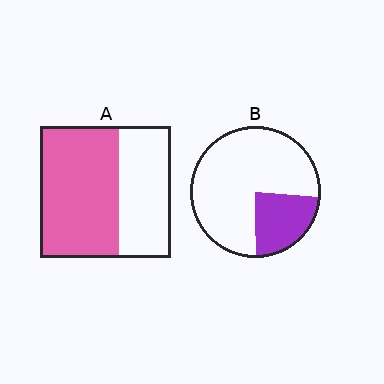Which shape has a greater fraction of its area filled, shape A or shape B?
Shape A.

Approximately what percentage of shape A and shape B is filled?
A is approximately 60% and B is approximately 25%.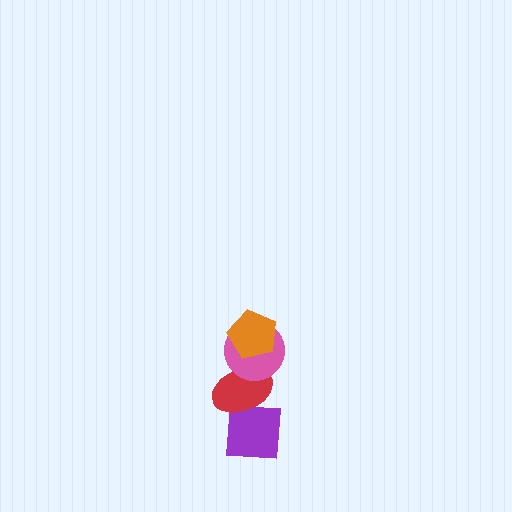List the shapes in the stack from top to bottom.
From top to bottom: the orange pentagon, the pink circle, the red ellipse, the purple square.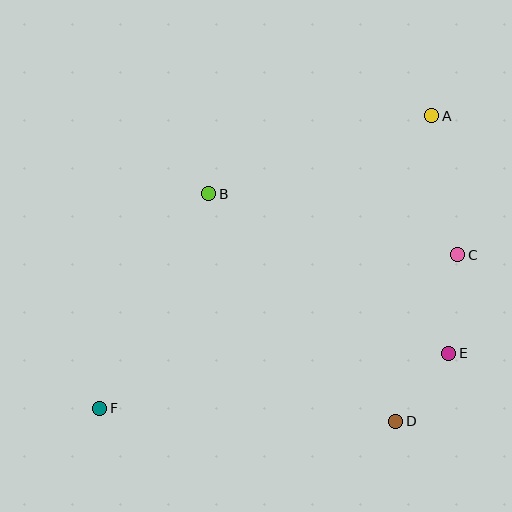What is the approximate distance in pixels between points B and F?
The distance between B and F is approximately 241 pixels.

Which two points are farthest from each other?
Points A and F are farthest from each other.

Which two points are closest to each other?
Points D and E are closest to each other.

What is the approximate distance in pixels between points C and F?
The distance between C and F is approximately 390 pixels.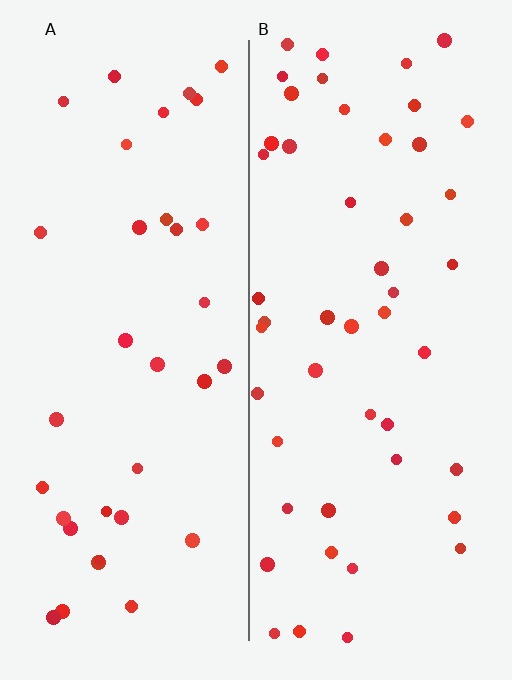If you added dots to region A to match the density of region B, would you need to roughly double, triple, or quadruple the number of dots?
Approximately double.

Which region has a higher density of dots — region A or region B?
B (the right).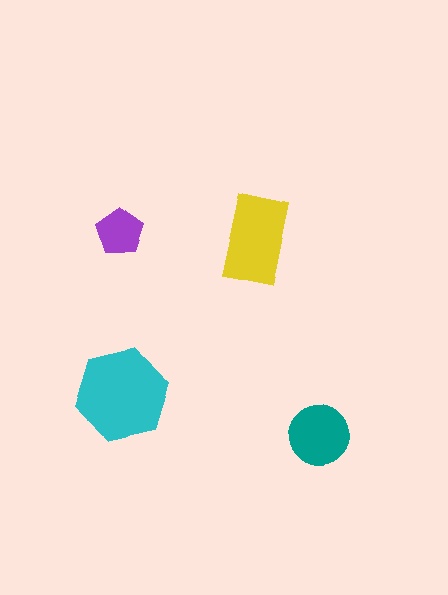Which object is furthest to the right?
The teal circle is rightmost.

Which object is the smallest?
The purple pentagon.